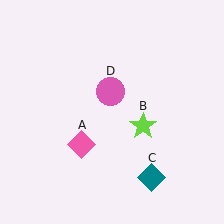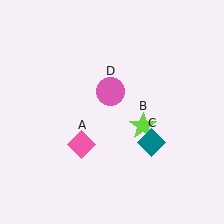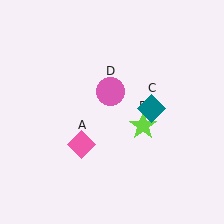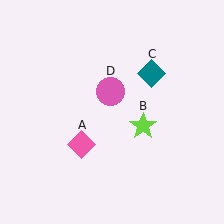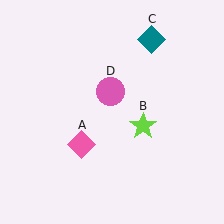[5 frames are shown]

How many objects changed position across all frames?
1 object changed position: teal diamond (object C).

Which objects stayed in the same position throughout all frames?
Pink diamond (object A) and lime star (object B) and pink circle (object D) remained stationary.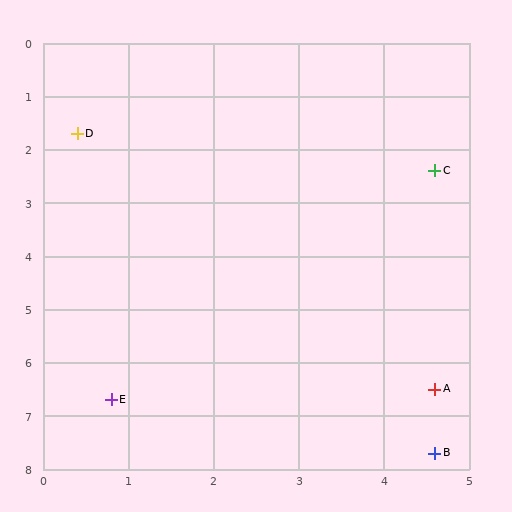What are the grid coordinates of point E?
Point E is at approximately (0.8, 6.7).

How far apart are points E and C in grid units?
Points E and C are about 5.7 grid units apart.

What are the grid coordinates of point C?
Point C is at approximately (4.6, 2.4).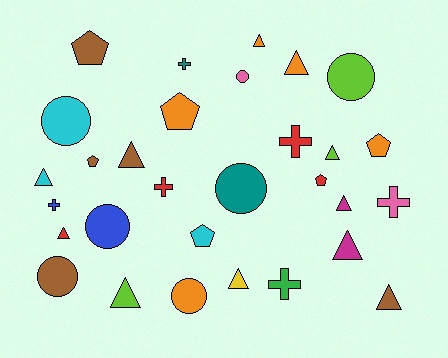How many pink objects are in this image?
There are 2 pink objects.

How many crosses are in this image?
There are 6 crosses.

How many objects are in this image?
There are 30 objects.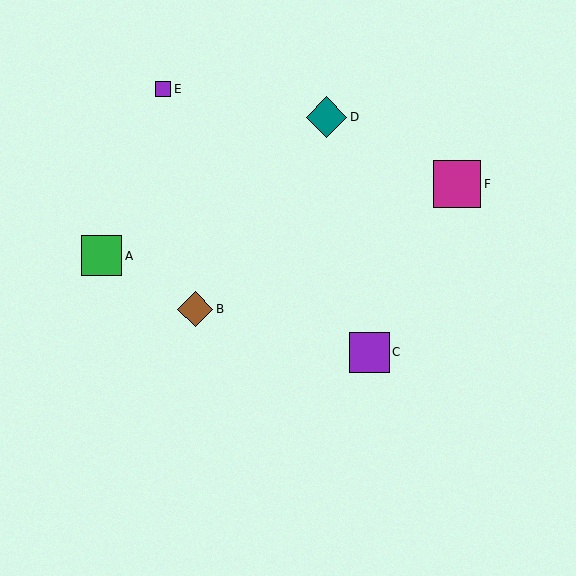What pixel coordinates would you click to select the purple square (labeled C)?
Click at (370, 352) to select the purple square C.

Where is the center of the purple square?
The center of the purple square is at (370, 352).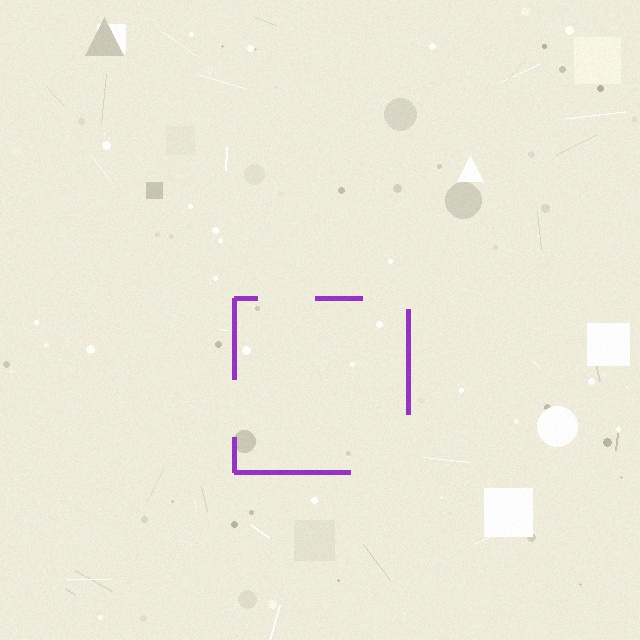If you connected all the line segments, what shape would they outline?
They would outline a square.